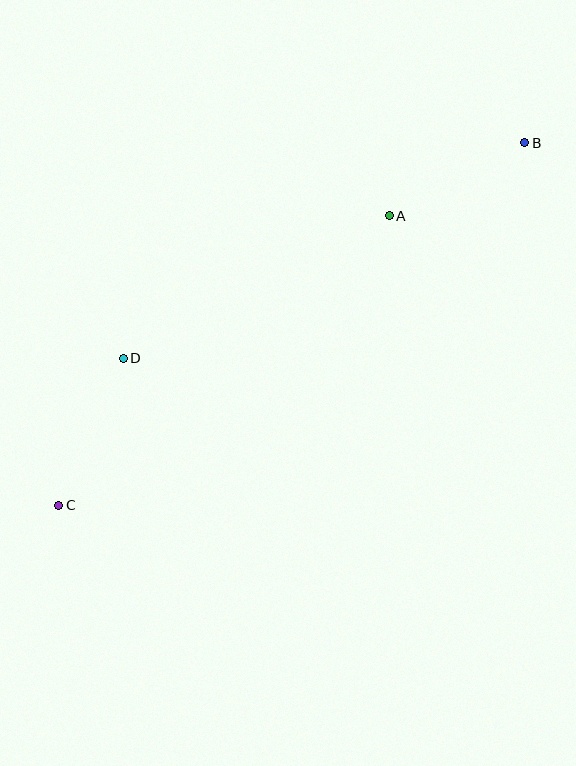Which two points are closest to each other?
Points A and B are closest to each other.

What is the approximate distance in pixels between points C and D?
The distance between C and D is approximately 160 pixels.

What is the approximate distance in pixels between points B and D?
The distance between B and D is approximately 455 pixels.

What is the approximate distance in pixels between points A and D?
The distance between A and D is approximately 302 pixels.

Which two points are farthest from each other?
Points B and C are farthest from each other.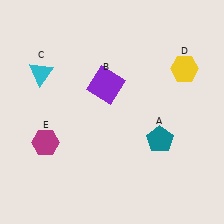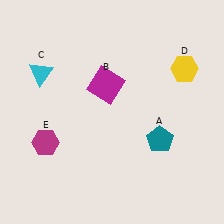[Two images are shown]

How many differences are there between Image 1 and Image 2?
There is 1 difference between the two images.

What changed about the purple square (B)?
In Image 1, B is purple. In Image 2, it changed to magenta.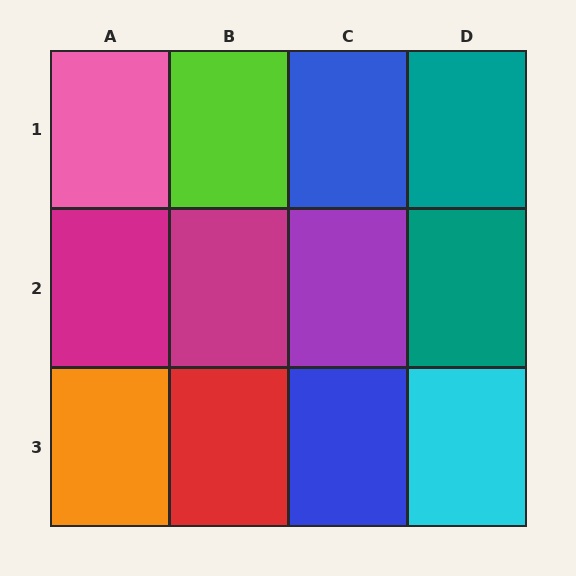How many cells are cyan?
1 cell is cyan.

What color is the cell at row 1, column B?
Lime.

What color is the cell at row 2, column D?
Teal.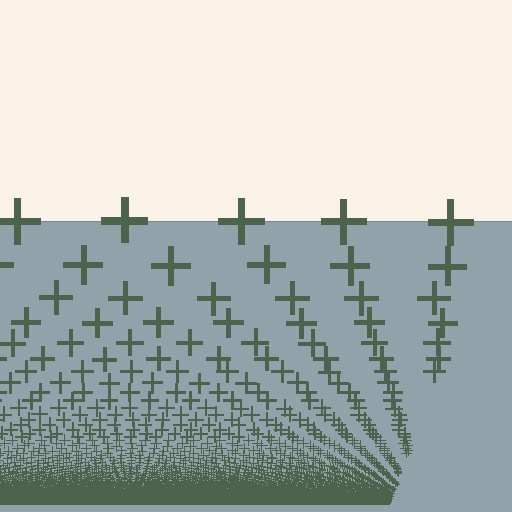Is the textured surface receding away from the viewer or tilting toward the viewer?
The surface appears to tilt toward the viewer. Texture elements get larger and sparser toward the top.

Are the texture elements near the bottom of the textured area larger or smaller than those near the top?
Smaller. The gradient is inverted — elements near the bottom are smaller and denser.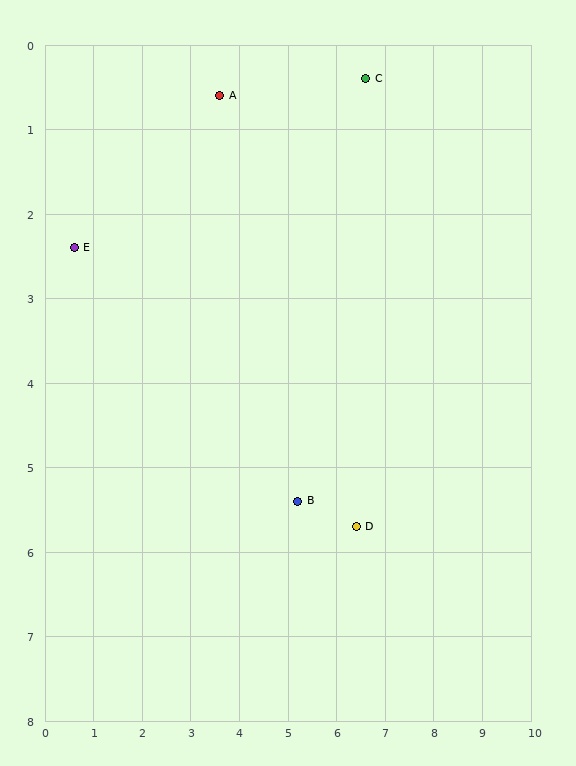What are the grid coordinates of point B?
Point B is at approximately (5.2, 5.4).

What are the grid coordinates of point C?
Point C is at approximately (6.6, 0.4).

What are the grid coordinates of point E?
Point E is at approximately (0.6, 2.4).